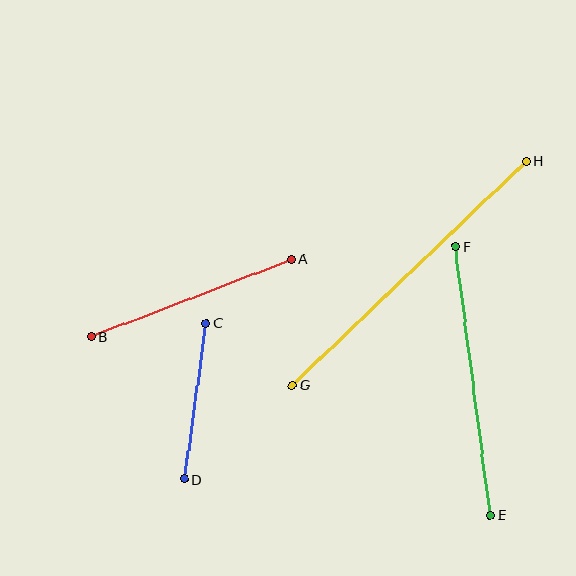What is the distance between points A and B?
The distance is approximately 215 pixels.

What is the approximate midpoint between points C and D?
The midpoint is at approximately (195, 401) pixels.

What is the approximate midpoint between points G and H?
The midpoint is at approximately (409, 273) pixels.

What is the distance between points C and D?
The distance is approximately 158 pixels.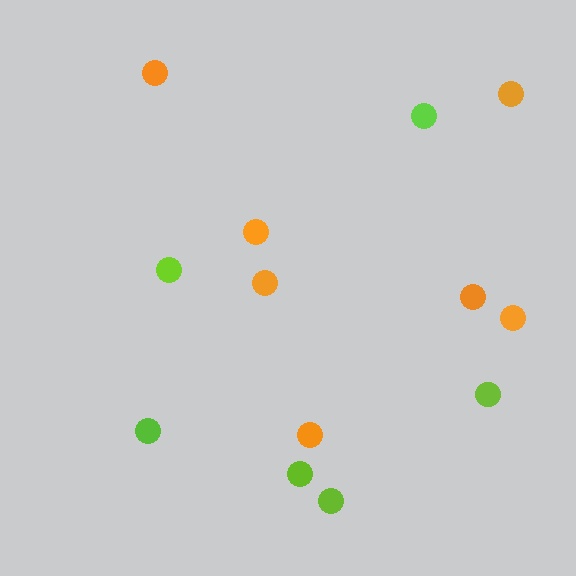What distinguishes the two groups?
There are 2 groups: one group of orange circles (7) and one group of lime circles (6).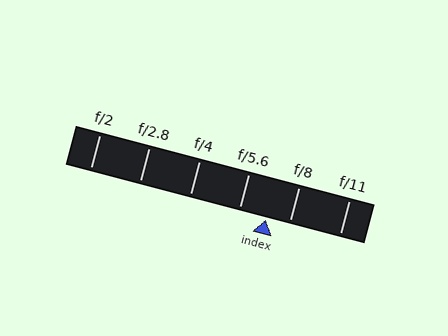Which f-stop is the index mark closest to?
The index mark is closest to f/8.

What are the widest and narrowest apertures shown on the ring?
The widest aperture shown is f/2 and the narrowest is f/11.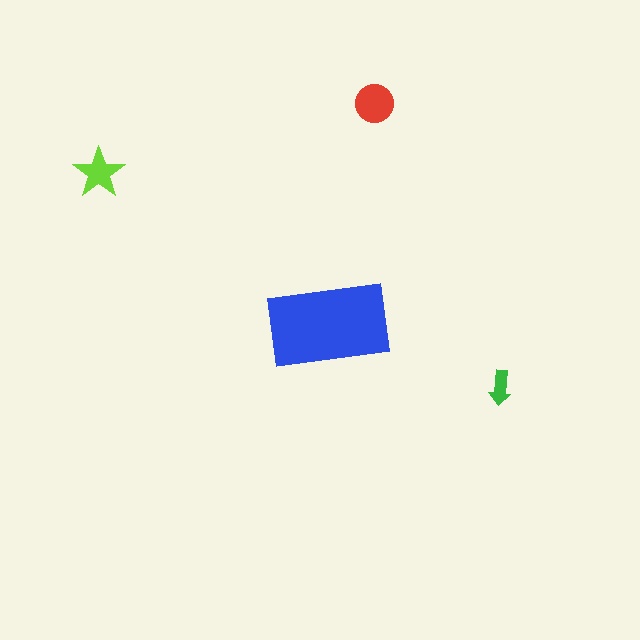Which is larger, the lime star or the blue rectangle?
The blue rectangle.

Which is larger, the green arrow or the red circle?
The red circle.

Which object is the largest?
The blue rectangle.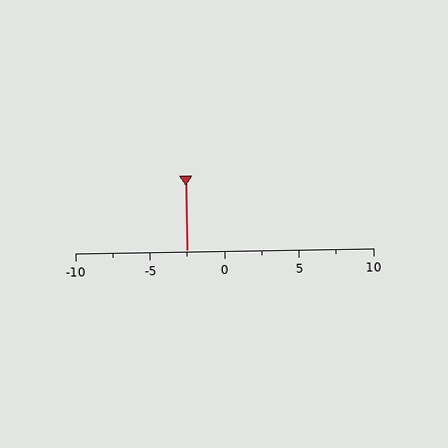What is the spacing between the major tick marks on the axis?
The major ticks are spaced 5 apart.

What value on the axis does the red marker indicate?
The marker indicates approximately -2.5.